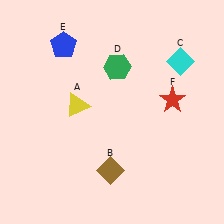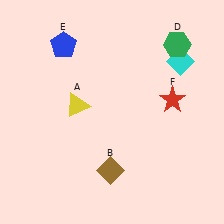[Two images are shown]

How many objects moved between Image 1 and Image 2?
1 object moved between the two images.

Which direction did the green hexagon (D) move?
The green hexagon (D) moved right.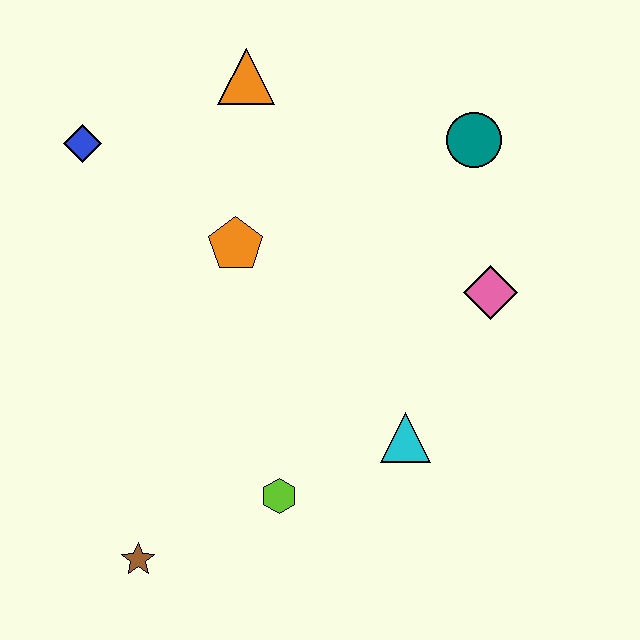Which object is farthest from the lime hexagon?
The orange triangle is farthest from the lime hexagon.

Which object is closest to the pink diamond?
The teal circle is closest to the pink diamond.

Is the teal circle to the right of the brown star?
Yes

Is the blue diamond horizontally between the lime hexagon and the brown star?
No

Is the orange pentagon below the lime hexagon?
No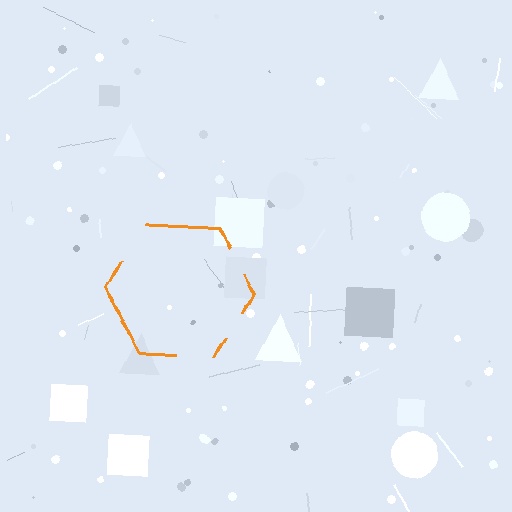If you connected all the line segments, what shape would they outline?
They would outline a hexagon.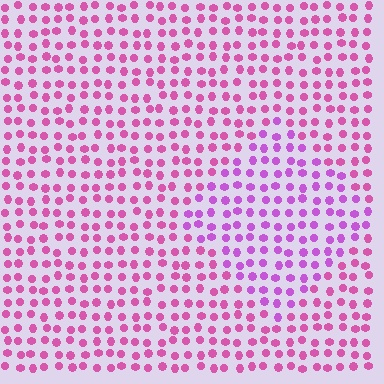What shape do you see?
I see a diamond.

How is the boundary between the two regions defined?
The boundary is defined purely by a slight shift in hue (about 29 degrees). Spacing, size, and orientation are identical on both sides.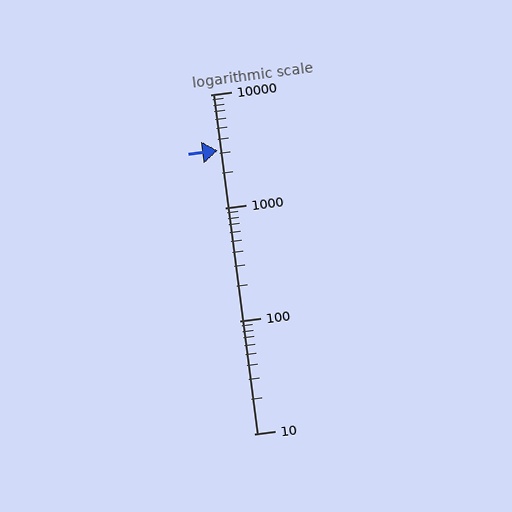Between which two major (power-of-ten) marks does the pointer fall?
The pointer is between 1000 and 10000.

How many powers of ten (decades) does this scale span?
The scale spans 3 decades, from 10 to 10000.